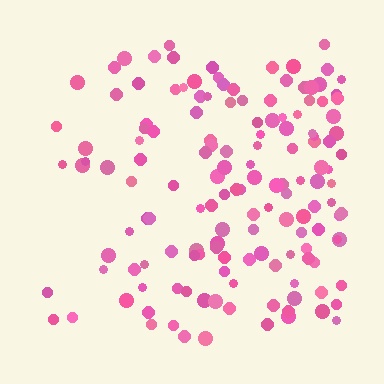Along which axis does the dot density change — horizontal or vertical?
Horizontal.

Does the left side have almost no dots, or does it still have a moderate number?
Still a moderate number, just noticeably fewer than the right.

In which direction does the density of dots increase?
From left to right, with the right side densest.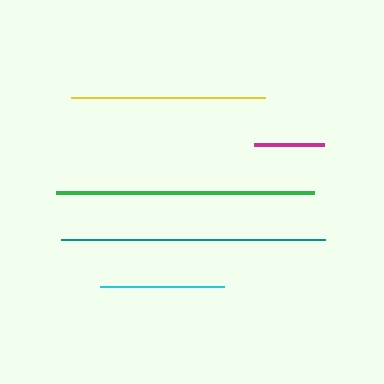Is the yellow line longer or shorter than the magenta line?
The yellow line is longer than the magenta line.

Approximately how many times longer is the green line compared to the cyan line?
The green line is approximately 2.1 times the length of the cyan line.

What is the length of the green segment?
The green segment is approximately 258 pixels long.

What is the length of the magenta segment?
The magenta segment is approximately 70 pixels long.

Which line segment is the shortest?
The magenta line is the shortest at approximately 70 pixels.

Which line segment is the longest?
The teal line is the longest at approximately 264 pixels.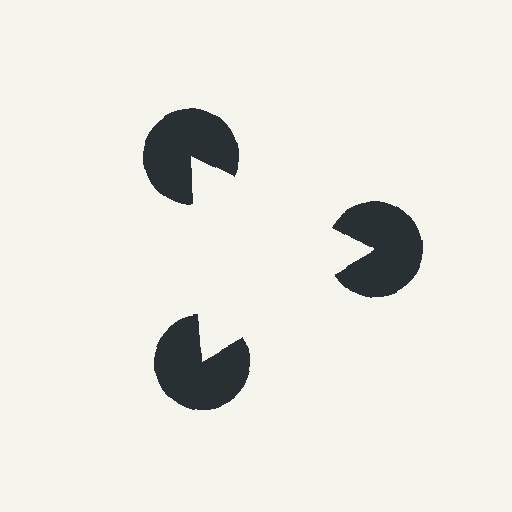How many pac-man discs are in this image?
There are 3 — one at each vertex of the illusory triangle.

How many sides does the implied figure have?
3 sides.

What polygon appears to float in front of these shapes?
An illusory triangle — its edges are inferred from the aligned wedge cuts in the pac-man discs, not physically drawn.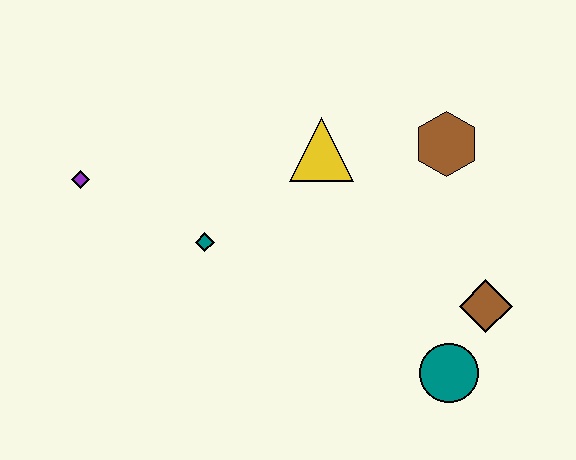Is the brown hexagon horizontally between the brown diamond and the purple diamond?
Yes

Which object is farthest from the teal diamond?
The brown diamond is farthest from the teal diamond.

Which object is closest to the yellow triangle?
The brown hexagon is closest to the yellow triangle.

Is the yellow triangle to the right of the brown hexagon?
No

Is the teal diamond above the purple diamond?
No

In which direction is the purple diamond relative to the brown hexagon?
The purple diamond is to the left of the brown hexagon.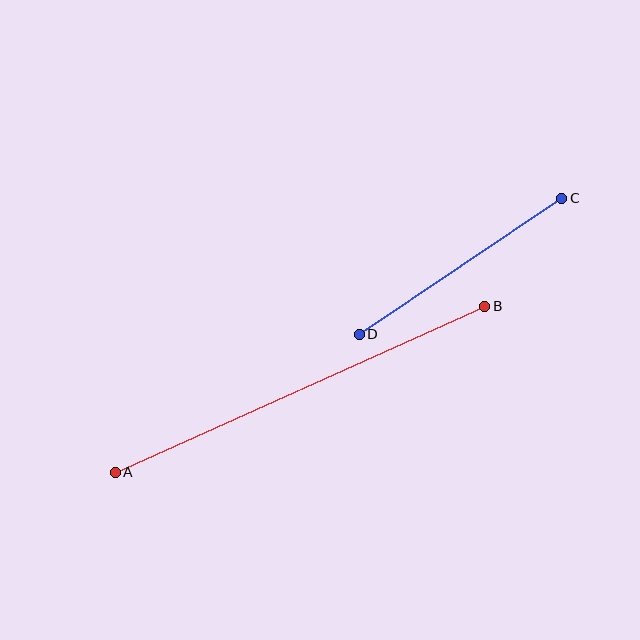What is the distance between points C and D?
The distance is approximately 244 pixels.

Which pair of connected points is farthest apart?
Points A and B are farthest apart.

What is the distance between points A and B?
The distance is approximately 405 pixels.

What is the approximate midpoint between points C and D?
The midpoint is at approximately (461, 266) pixels.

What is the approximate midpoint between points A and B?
The midpoint is at approximately (300, 389) pixels.